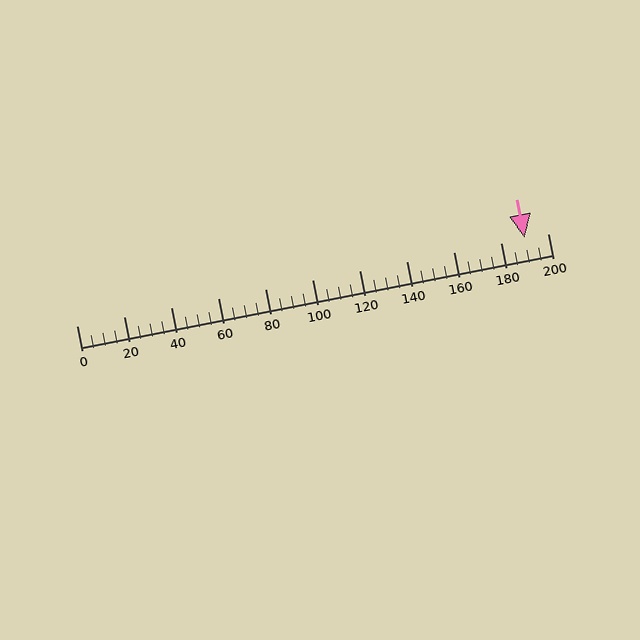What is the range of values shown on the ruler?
The ruler shows values from 0 to 200.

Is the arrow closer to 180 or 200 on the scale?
The arrow is closer to 200.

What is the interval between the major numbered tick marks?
The major tick marks are spaced 20 units apart.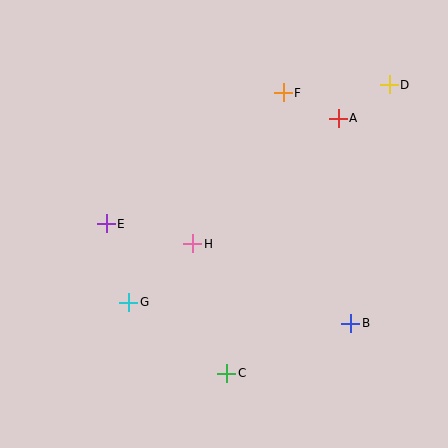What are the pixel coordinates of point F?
Point F is at (283, 93).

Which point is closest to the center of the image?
Point H at (193, 244) is closest to the center.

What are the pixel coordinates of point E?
Point E is at (106, 224).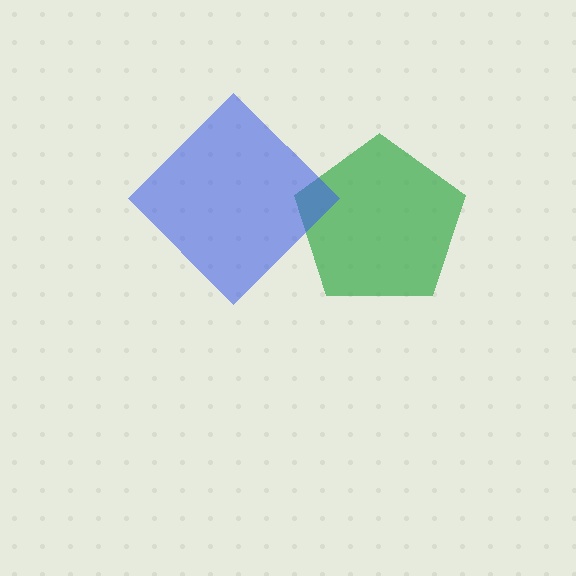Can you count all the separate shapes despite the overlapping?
Yes, there are 2 separate shapes.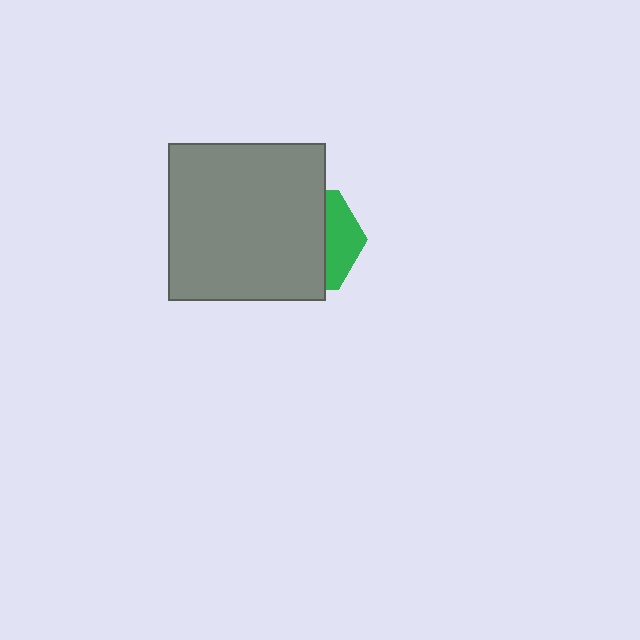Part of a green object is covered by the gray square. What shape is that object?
It is a hexagon.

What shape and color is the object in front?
The object in front is a gray square.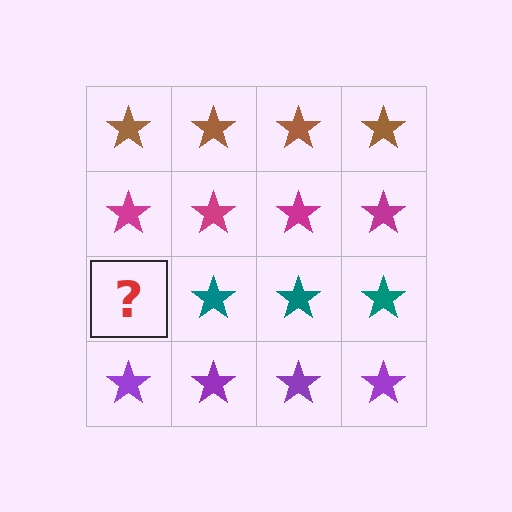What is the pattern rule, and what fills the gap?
The rule is that each row has a consistent color. The gap should be filled with a teal star.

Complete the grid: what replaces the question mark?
The question mark should be replaced with a teal star.